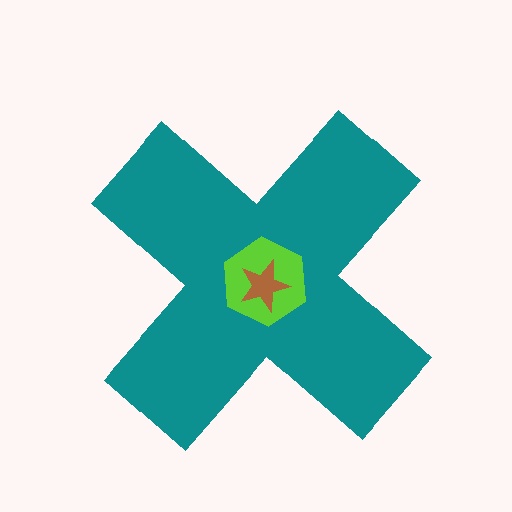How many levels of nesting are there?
3.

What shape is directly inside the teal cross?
The lime hexagon.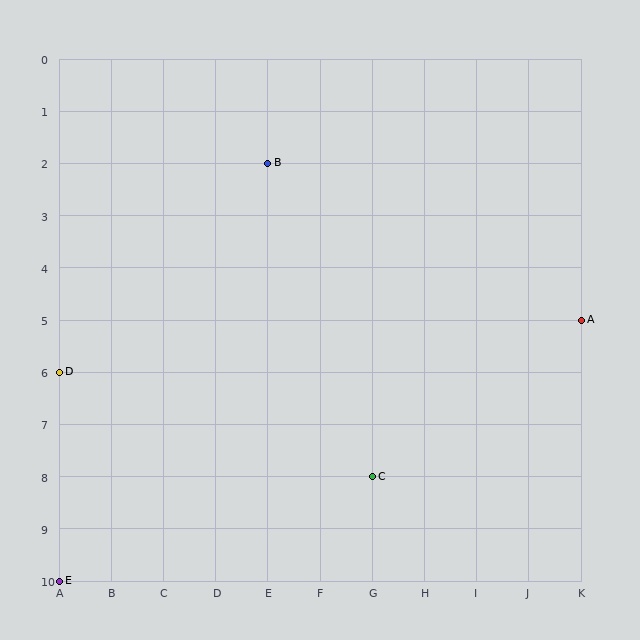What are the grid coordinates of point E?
Point E is at grid coordinates (A, 10).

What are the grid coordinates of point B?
Point B is at grid coordinates (E, 2).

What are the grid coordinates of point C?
Point C is at grid coordinates (G, 8).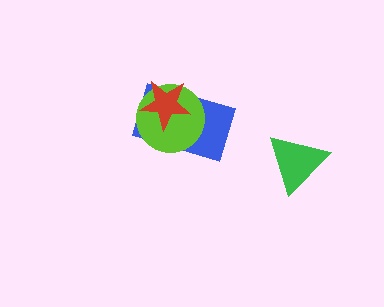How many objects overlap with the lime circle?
2 objects overlap with the lime circle.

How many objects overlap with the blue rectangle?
2 objects overlap with the blue rectangle.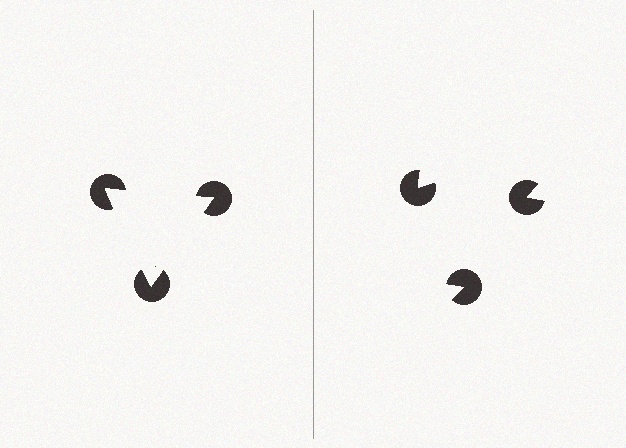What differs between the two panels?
The pac-man discs are positioned identically on both sides; only the wedge orientations differ. On the left they align to a triangle; on the right they are misaligned.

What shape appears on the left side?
An illusory triangle.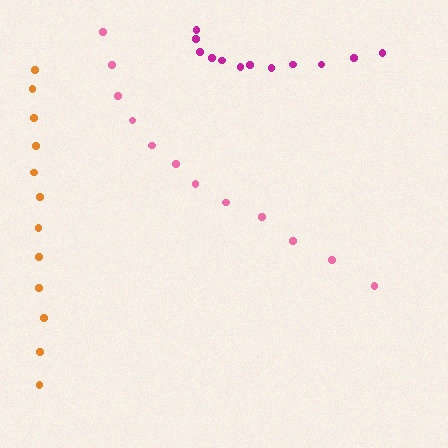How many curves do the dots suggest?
There are 3 distinct paths.